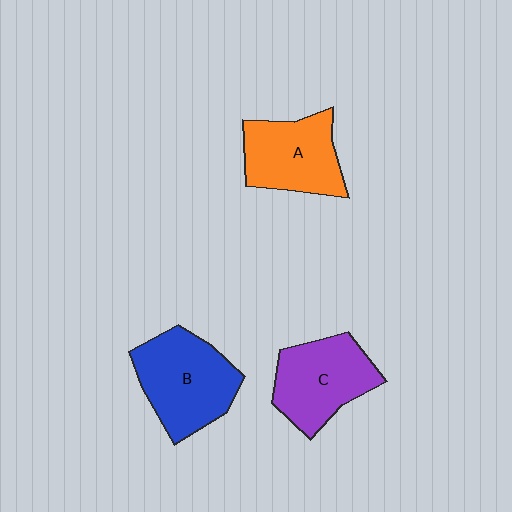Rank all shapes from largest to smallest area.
From largest to smallest: B (blue), C (purple), A (orange).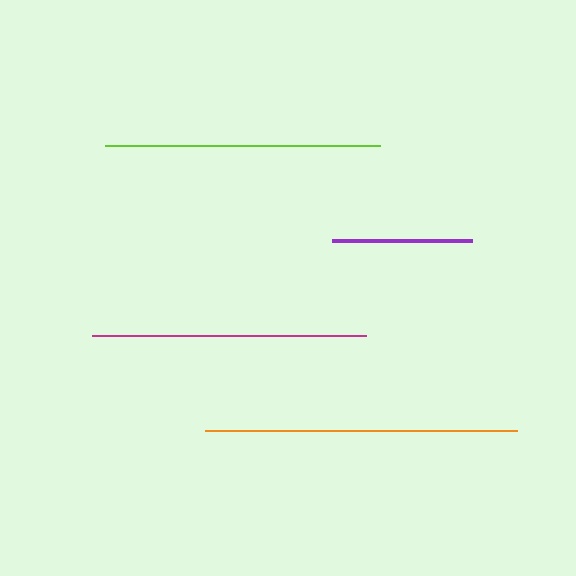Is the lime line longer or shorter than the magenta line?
The lime line is longer than the magenta line.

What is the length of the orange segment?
The orange segment is approximately 312 pixels long.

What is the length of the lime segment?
The lime segment is approximately 275 pixels long.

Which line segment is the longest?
The orange line is the longest at approximately 312 pixels.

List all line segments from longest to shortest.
From longest to shortest: orange, lime, magenta, purple.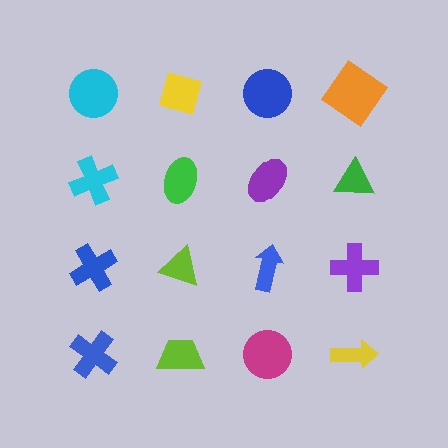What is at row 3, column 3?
A blue arrow.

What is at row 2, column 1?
A cyan cross.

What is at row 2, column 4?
A green triangle.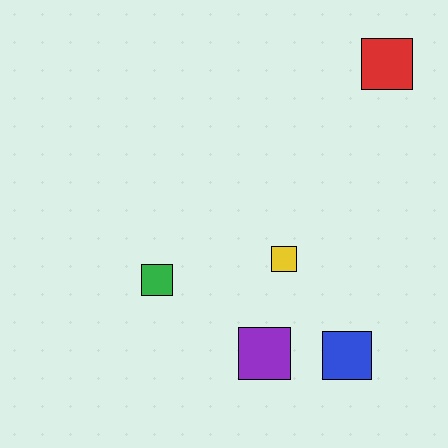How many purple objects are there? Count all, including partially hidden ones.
There is 1 purple object.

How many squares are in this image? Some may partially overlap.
There are 5 squares.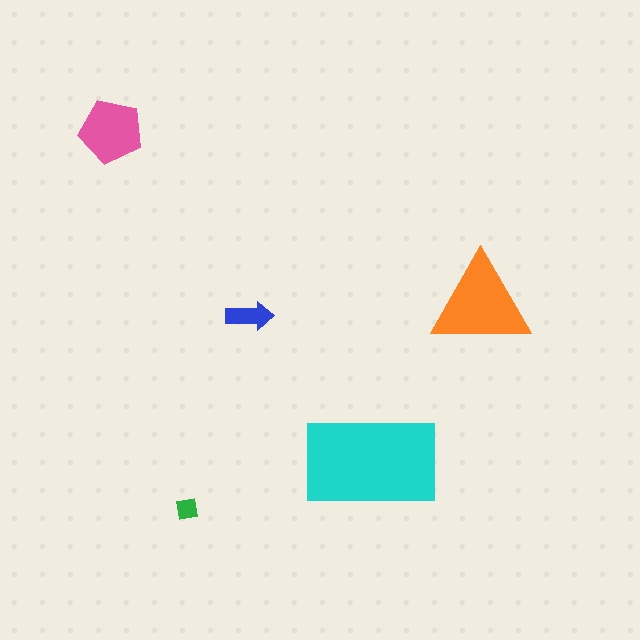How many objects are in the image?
There are 5 objects in the image.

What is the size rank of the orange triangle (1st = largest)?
2nd.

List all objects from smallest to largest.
The green square, the blue arrow, the pink pentagon, the orange triangle, the cyan rectangle.